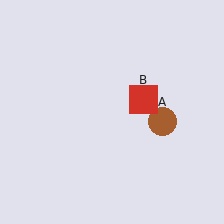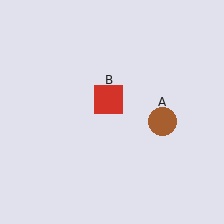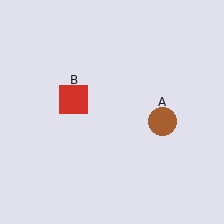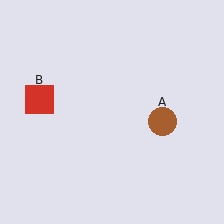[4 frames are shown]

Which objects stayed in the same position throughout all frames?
Brown circle (object A) remained stationary.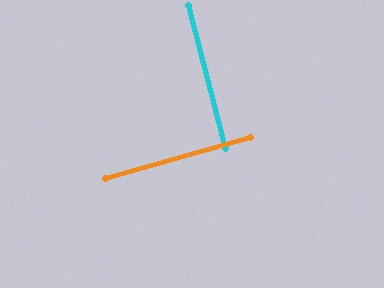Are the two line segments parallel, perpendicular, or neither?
Perpendicular — they meet at approximately 89°.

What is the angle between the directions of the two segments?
Approximately 89 degrees.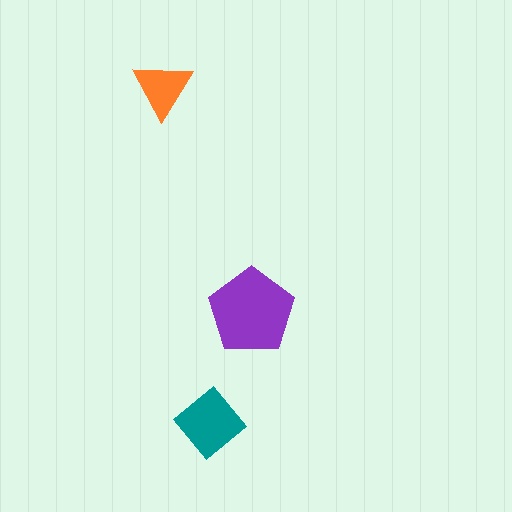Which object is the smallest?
The orange triangle.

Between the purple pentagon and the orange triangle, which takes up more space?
The purple pentagon.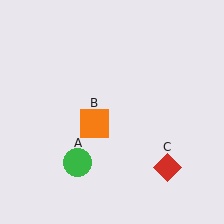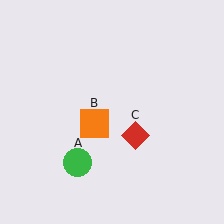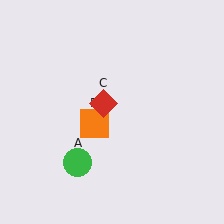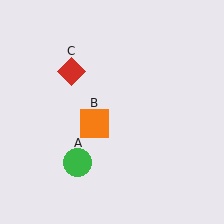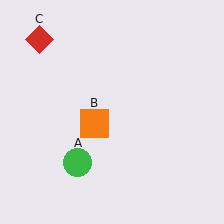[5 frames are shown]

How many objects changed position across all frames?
1 object changed position: red diamond (object C).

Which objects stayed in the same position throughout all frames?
Green circle (object A) and orange square (object B) remained stationary.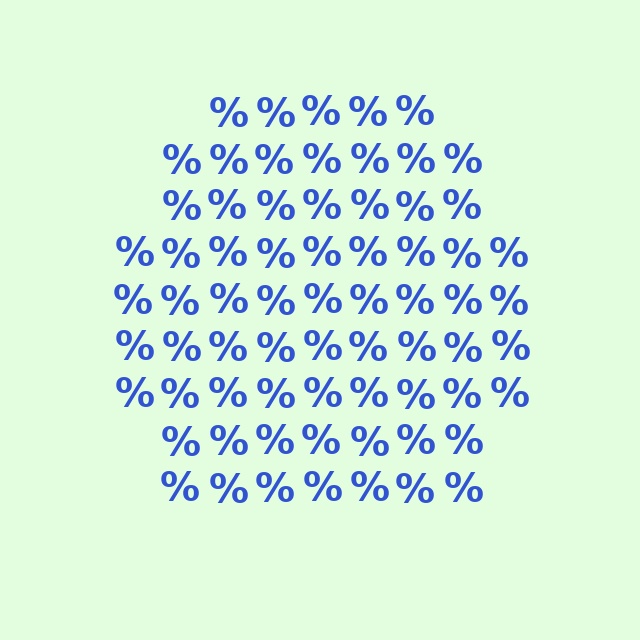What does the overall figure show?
The overall figure shows a hexagon.